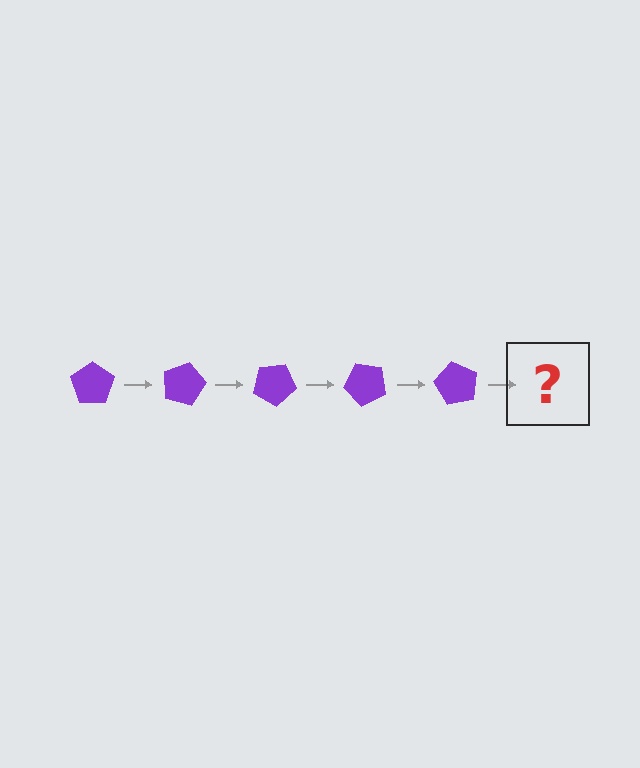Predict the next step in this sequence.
The next step is a purple pentagon rotated 75 degrees.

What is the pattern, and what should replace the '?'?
The pattern is that the pentagon rotates 15 degrees each step. The '?' should be a purple pentagon rotated 75 degrees.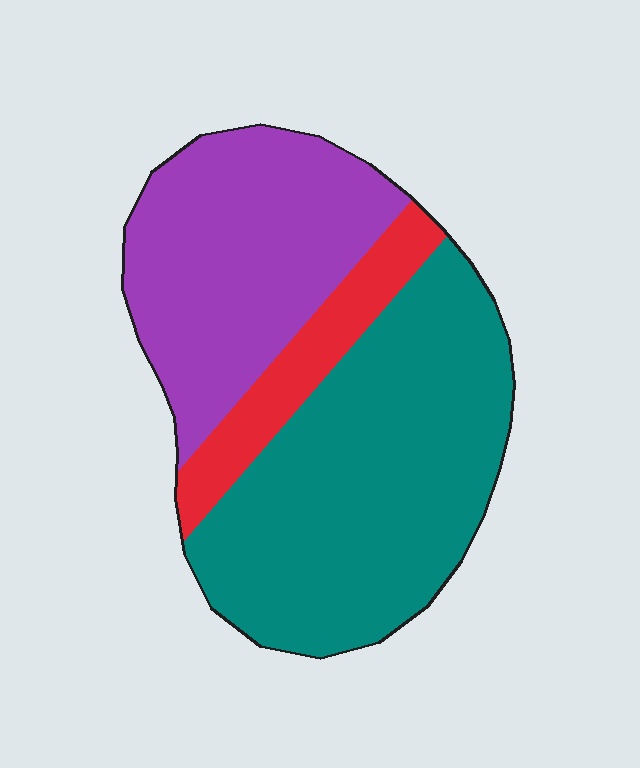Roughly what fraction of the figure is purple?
Purple takes up between a third and a half of the figure.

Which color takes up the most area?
Teal, at roughly 50%.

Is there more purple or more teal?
Teal.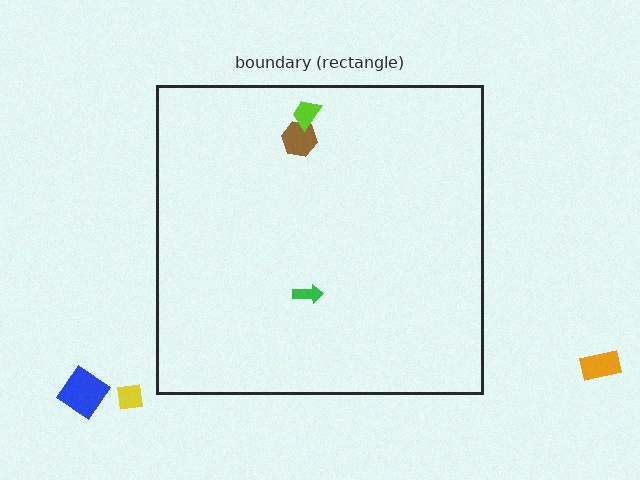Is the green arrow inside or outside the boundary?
Inside.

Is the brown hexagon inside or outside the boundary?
Inside.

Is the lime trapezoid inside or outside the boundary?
Inside.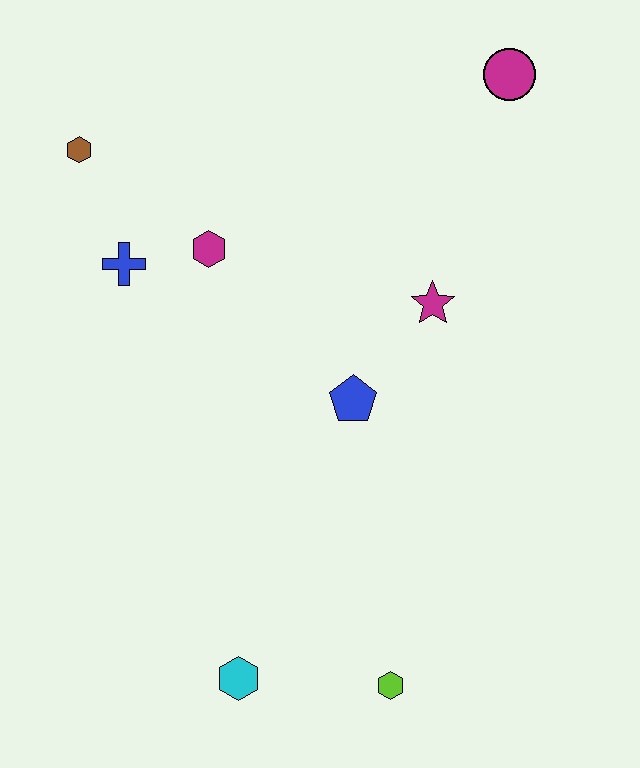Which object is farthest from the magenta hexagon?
The lime hexagon is farthest from the magenta hexagon.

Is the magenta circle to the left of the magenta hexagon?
No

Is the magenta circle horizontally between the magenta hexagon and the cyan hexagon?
No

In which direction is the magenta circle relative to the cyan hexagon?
The magenta circle is above the cyan hexagon.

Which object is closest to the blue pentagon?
The magenta star is closest to the blue pentagon.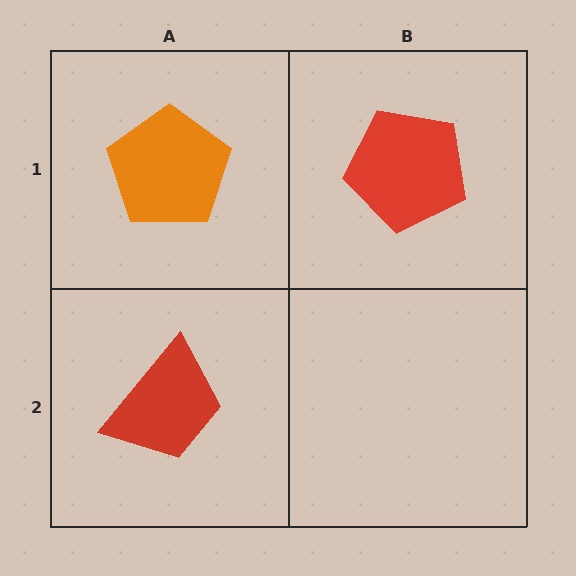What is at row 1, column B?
A red pentagon.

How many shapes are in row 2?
1 shape.